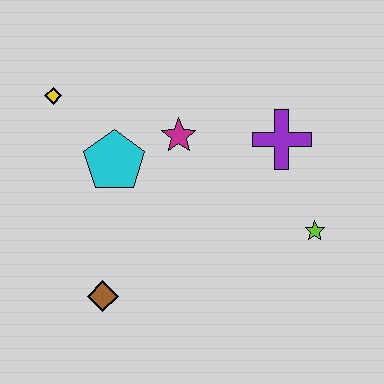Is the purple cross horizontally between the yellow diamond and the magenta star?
No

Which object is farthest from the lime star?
The yellow diamond is farthest from the lime star.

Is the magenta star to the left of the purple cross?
Yes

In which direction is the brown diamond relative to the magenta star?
The brown diamond is below the magenta star.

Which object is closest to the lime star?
The purple cross is closest to the lime star.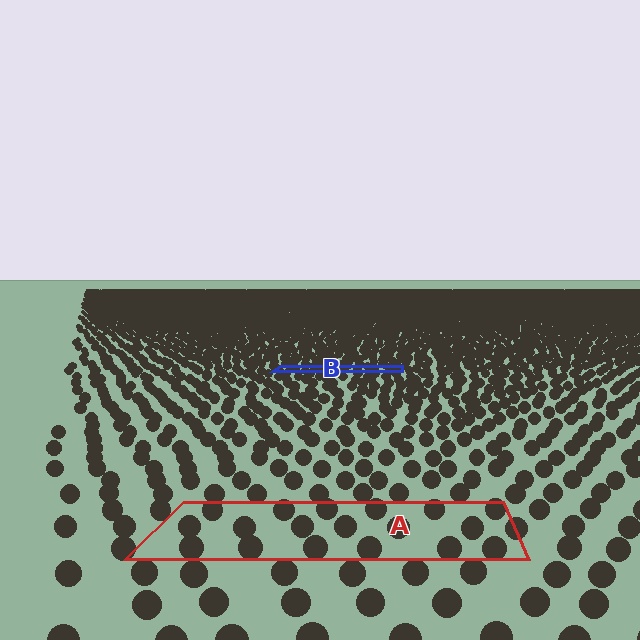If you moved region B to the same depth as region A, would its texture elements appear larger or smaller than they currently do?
They would appear larger. At a closer depth, the same texture elements are projected at a bigger on-screen size.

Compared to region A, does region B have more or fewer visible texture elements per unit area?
Region B has more texture elements per unit area — they are packed more densely because it is farther away.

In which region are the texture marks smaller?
The texture marks are smaller in region B, because it is farther away.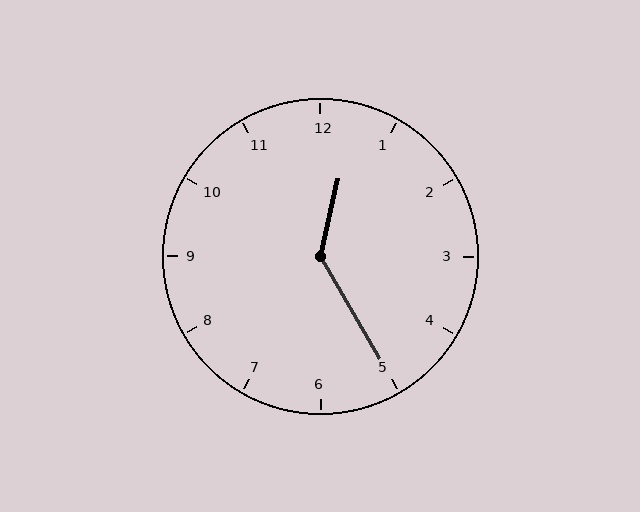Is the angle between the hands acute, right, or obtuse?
It is obtuse.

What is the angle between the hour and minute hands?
Approximately 138 degrees.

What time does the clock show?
12:25.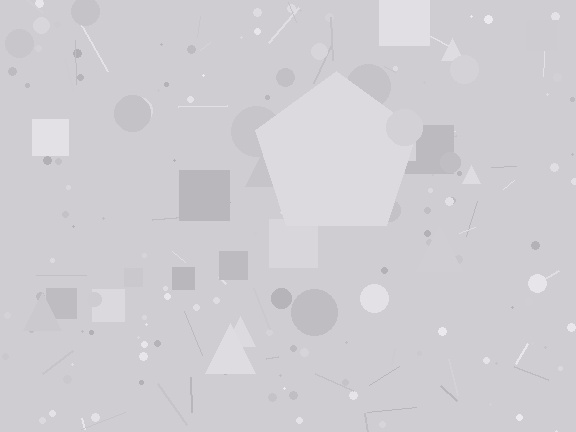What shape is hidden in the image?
A pentagon is hidden in the image.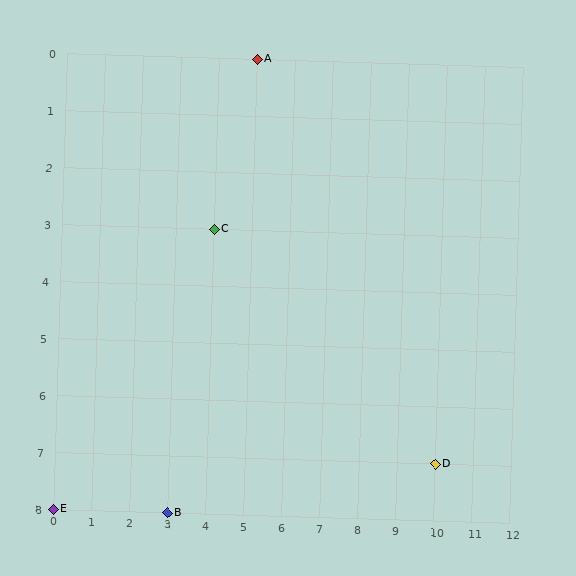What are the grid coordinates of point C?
Point C is at grid coordinates (4, 3).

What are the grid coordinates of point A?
Point A is at grid coordinates (5, 0).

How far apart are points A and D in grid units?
Points A and D are 5 columns and 7 rows apart (about 8.6 grid units diagonally).